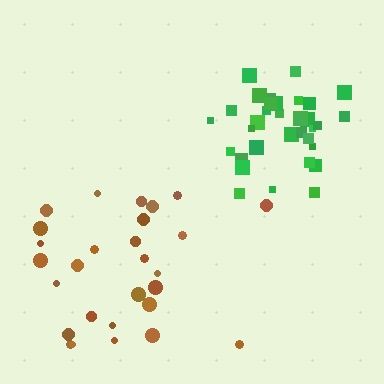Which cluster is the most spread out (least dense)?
Brown.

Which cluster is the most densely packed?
Green.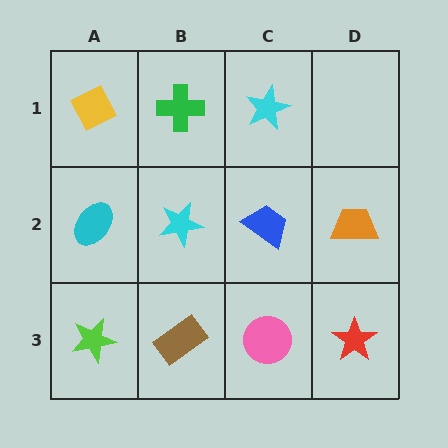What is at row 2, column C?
A blue trapezoid.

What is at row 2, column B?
A cyan star.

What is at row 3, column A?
A lime star.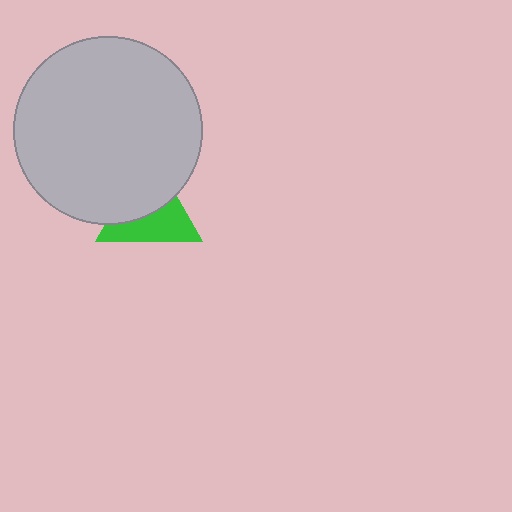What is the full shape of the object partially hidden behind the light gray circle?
The partially hidden object is a green triangle.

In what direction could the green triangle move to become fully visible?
The green triangle could move down. That would shift it out from behind the light gray circle entirely.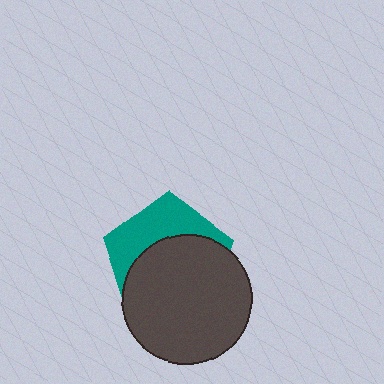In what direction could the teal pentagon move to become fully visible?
The teal pentagon could move up. That would shift it out from behind the dark gray circle entirely.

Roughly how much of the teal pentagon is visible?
A small part of it is visible (roughly 39%).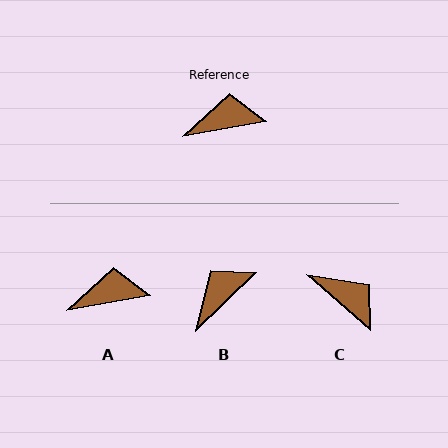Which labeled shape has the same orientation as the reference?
A.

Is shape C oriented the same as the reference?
No, it is off by about 52 degrees.